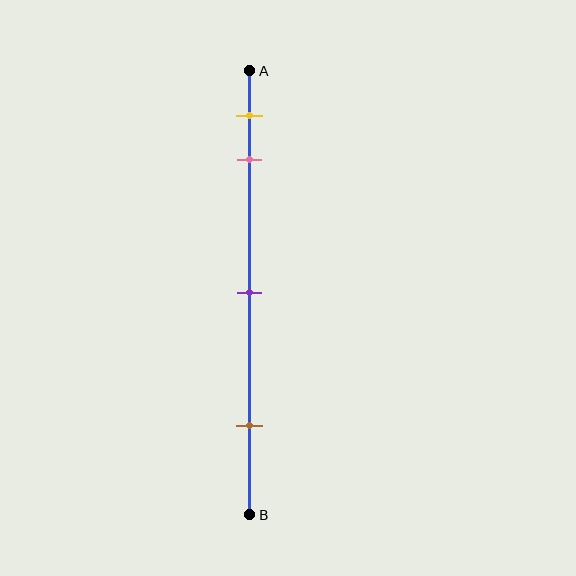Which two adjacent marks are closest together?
The yellow and pink marks are the closest adjacent pair.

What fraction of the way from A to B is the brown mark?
The brown mark is approximately 80% (0.8) of the way from A to B.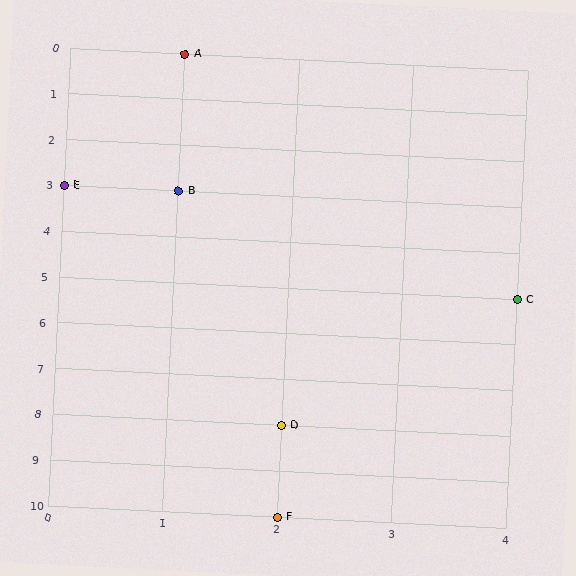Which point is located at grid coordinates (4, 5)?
Point C is at (4, 5).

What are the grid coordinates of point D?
Point D is at grid coordinates (2, 8).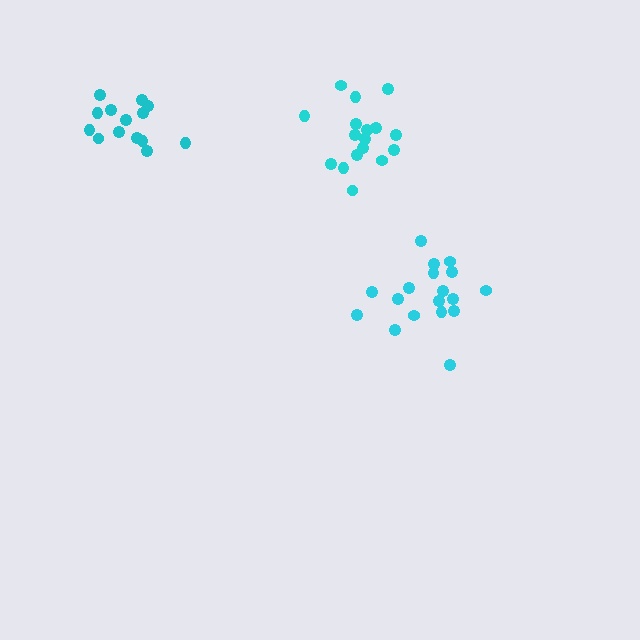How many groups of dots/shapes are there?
There are 3 groups.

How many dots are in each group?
Group 1: 18 dots, Group 2: 14 dots, Group 3: 17 dots (49 total).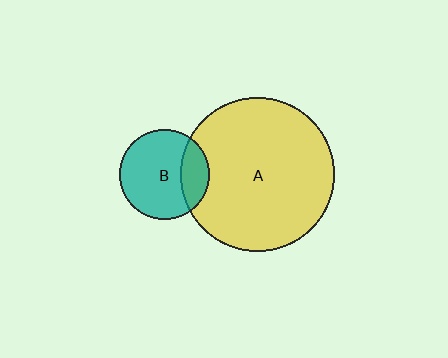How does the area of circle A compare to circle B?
Approximately 3.0 times.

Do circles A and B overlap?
Yes.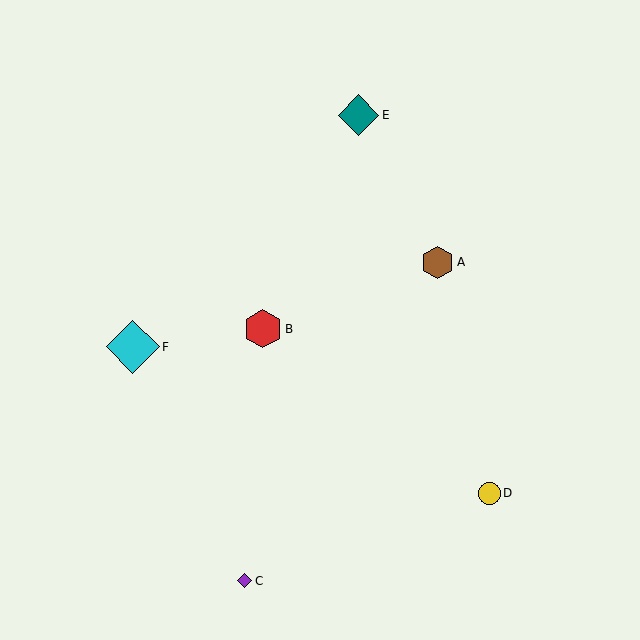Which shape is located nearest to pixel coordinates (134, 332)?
The cyan diamond (labeled F) at (133, 347) is nearest to that location.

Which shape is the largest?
The cyan diamond (labeled F) is the largest.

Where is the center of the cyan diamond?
The center of the cyan diamond is at (133, 347).